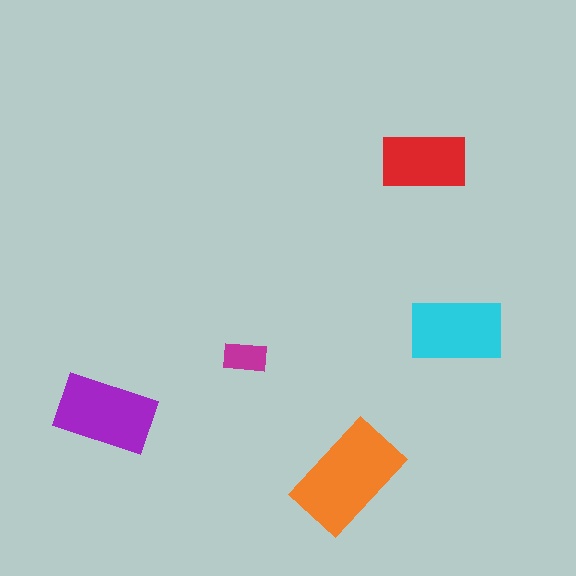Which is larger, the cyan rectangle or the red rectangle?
The cyan one.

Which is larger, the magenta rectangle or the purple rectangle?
The purple one.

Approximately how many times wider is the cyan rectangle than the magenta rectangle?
About 2 times wider.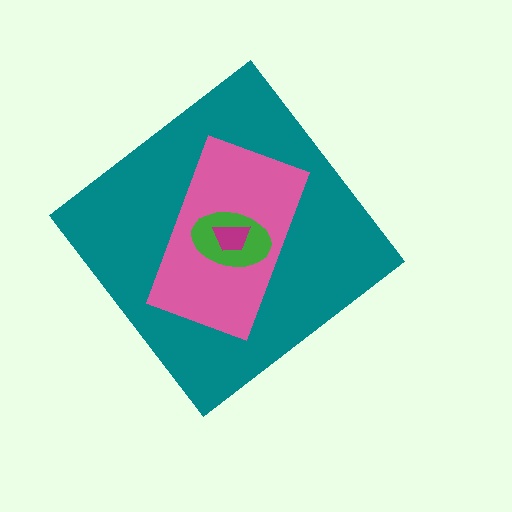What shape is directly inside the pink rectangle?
The green ellipse.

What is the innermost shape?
The magenta trapezoid.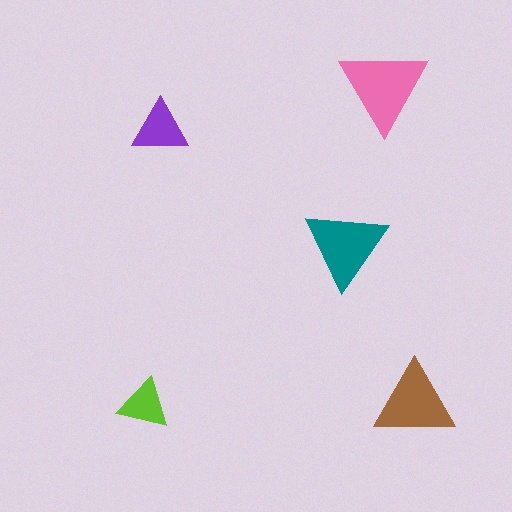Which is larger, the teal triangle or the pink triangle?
The pink one.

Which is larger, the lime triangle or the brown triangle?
The brown one.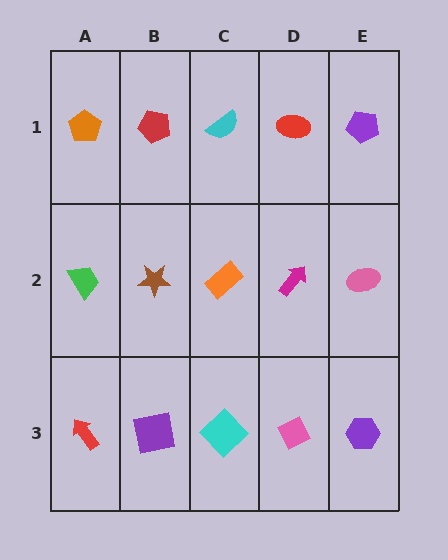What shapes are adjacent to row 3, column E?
A pink ellipse (row 2, column E), a pink diamond (row 3, column D).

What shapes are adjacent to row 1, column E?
A pink ellipse (row 2, column E), a red ellipse (row 1, column D).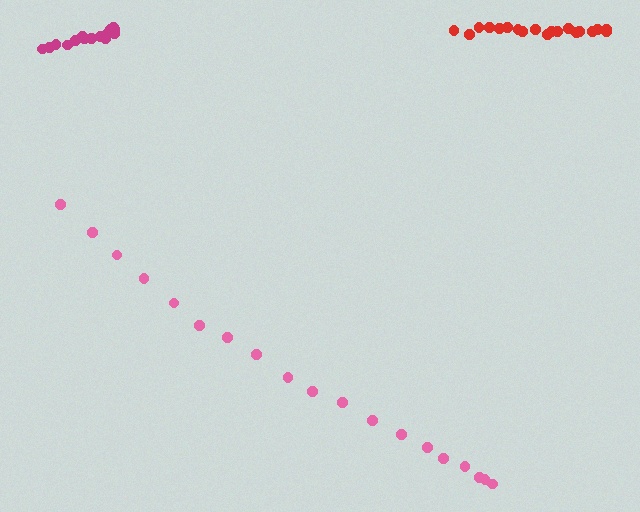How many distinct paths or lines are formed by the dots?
There are 3 distinct paths.